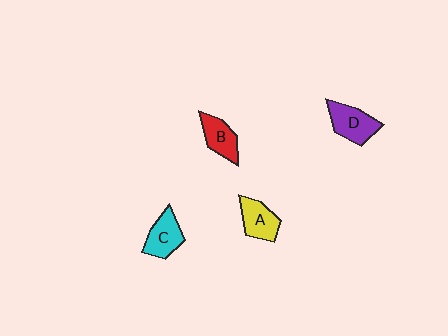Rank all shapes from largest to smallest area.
From largest to smallest: D (purple), C (cyan), A (yellow), B (red).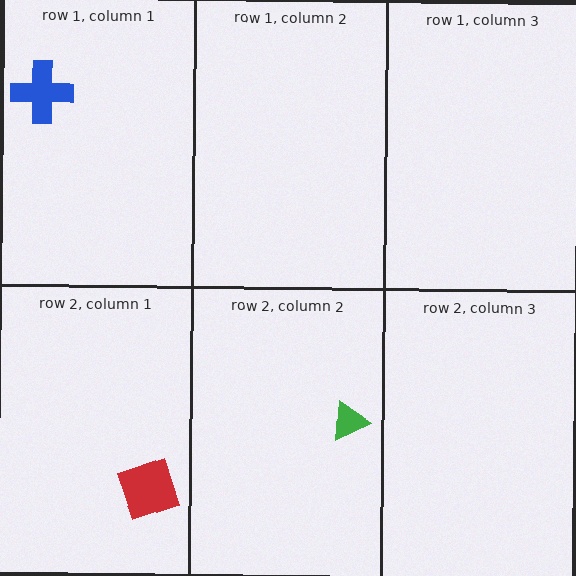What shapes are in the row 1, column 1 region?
The blue cross.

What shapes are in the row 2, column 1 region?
The red square.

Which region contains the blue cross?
The row 1, column 1 region.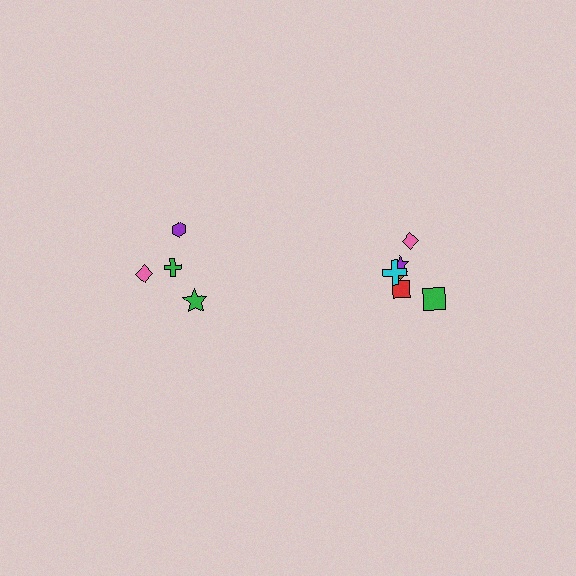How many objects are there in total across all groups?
There are 10 objects.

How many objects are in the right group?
There are 6 objects.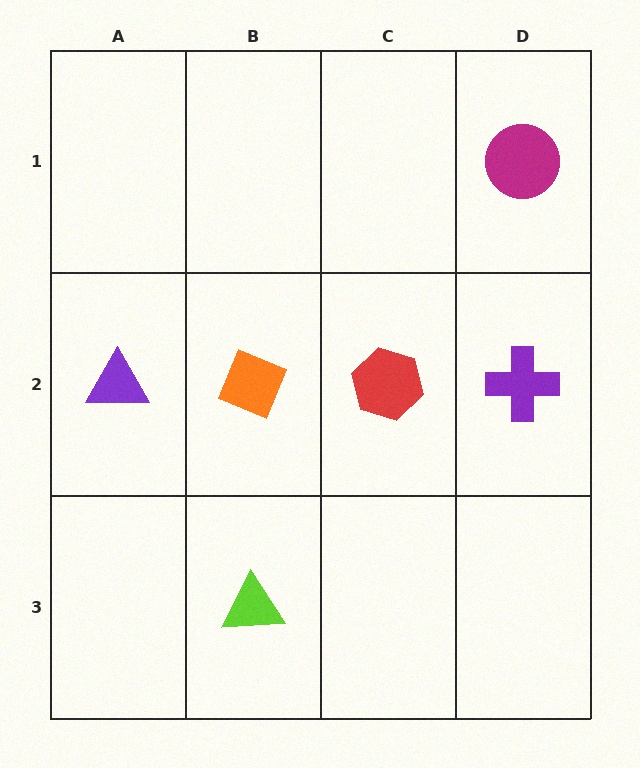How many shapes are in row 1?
1 shape.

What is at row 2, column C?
A red hexagon.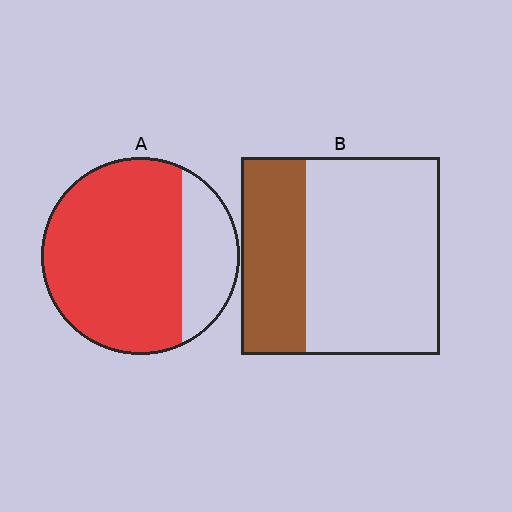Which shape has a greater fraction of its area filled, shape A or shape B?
Shape A.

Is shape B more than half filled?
No.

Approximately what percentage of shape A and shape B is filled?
A is approximately 75% and B is approximately 35%.